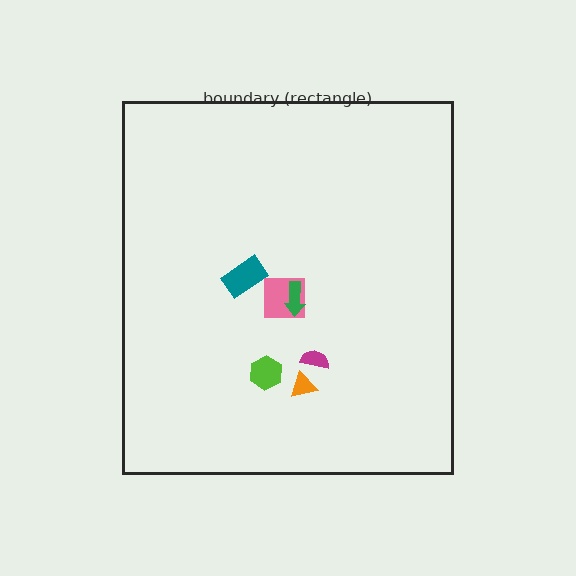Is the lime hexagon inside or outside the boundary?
Inside.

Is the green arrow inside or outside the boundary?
Inside.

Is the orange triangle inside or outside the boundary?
Inside.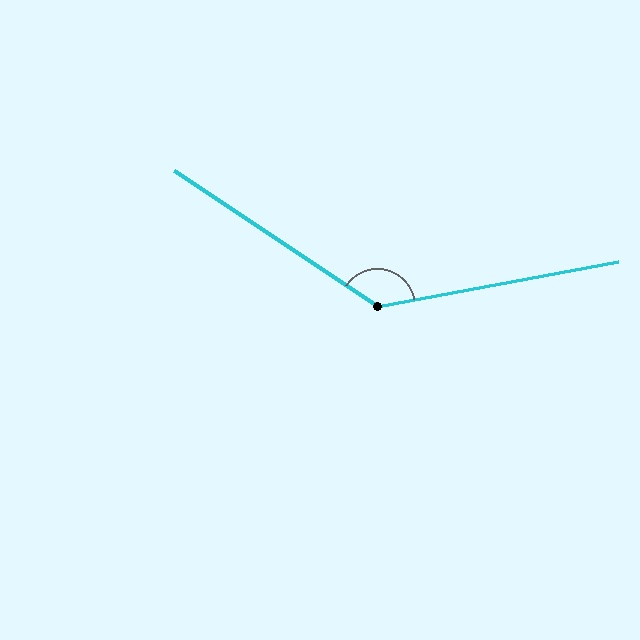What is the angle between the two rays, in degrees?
Approximately 136 degrees.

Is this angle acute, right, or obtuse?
It is obtuse.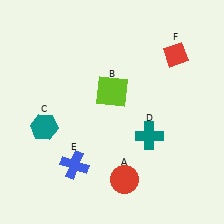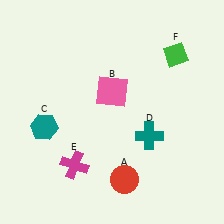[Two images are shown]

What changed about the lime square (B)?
In Image 1, B is lime. In Image 2, it changed to pink.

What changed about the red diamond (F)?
In Image 1, F is red. In Image 2, it changed to green.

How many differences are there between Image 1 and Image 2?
There are 3 differences between the two images.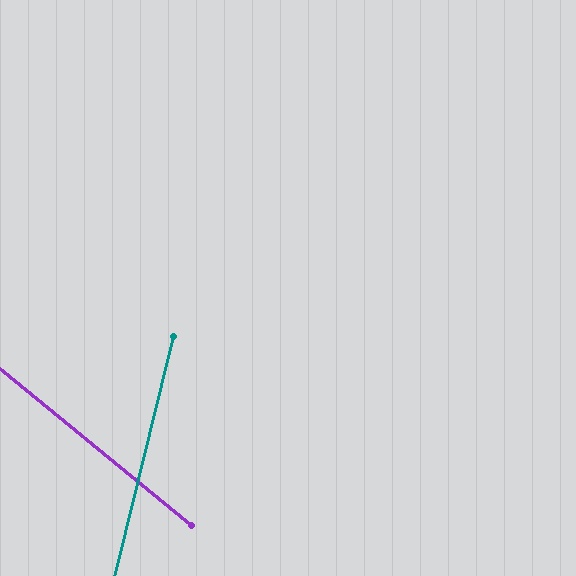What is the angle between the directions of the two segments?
Approximately 64 degrees.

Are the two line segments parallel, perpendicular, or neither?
Neither parallel nor perpendicular — they differ by about 64°.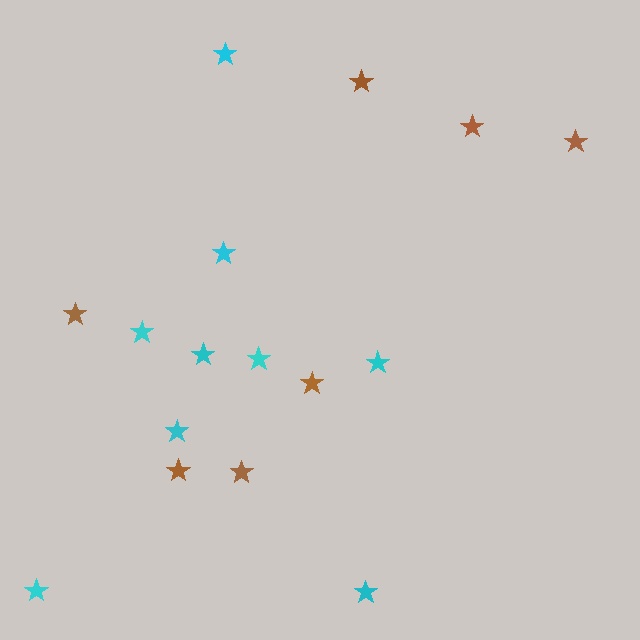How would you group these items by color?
There are 2 groups: one group of cyan stars (9) and one group of brown stars (7).